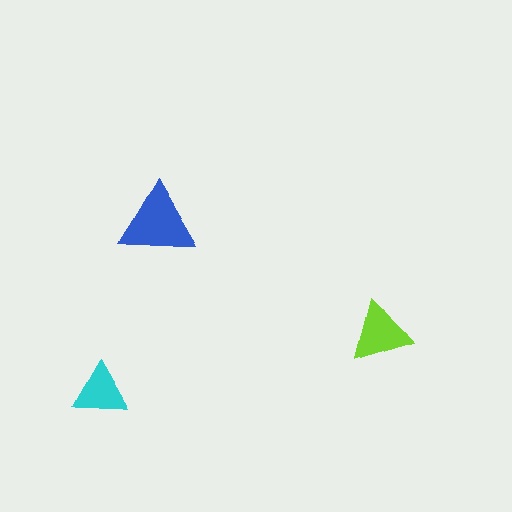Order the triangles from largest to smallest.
the blue one, the lime one, the cyan one.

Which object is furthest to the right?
The lime triangle is rightmost.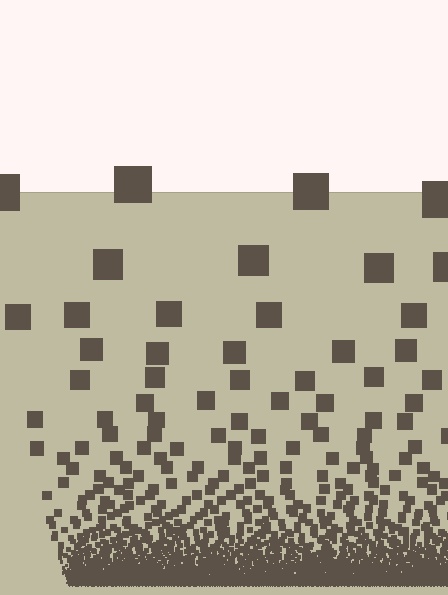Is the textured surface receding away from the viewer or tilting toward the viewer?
The surface appears to tilt toward the viewer. Texture elements get larger and sparser toward the top.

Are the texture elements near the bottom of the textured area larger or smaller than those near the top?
Smaller. The gradient is inverted — elements near the bottom are smaller and denser.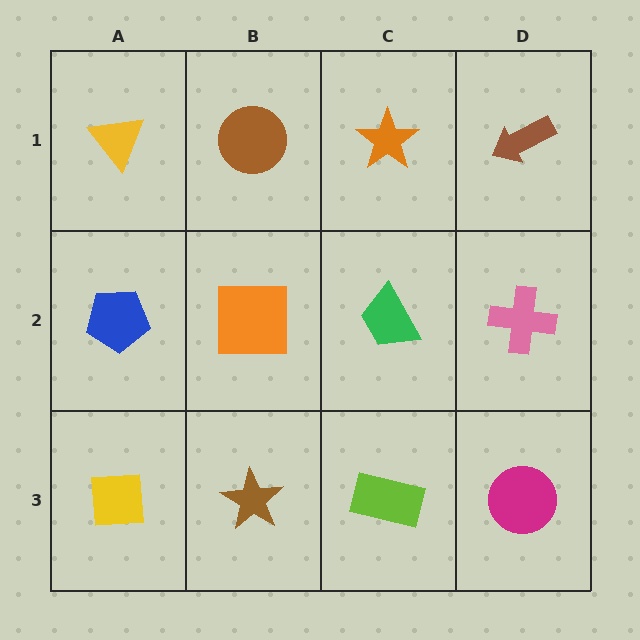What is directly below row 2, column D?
A magenta circle.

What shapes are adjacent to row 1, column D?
A pink cross (row 2, column D), an orange star (row 1, column C).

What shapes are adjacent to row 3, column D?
A pink cross (row 2, column D), a lime rectangle (row 3, column C).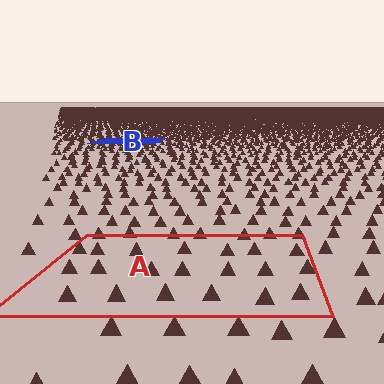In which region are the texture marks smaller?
The texture marks are smaller in region B, because it is farther away.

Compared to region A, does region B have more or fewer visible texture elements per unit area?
Region B has more texture elements per unit area — they are packed more densely because it is farther away.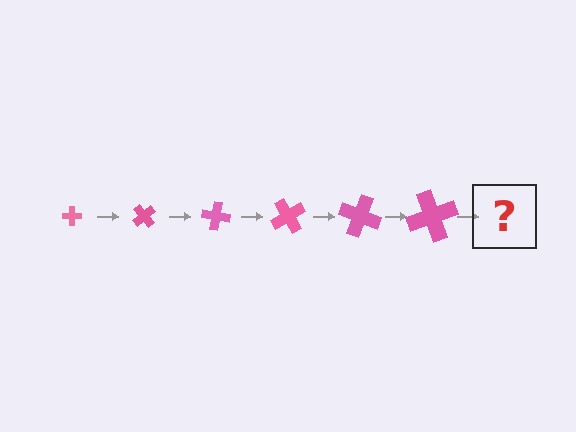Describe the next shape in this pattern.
It should be a cross, larger than the previous one and rotated 300 degrees from the start.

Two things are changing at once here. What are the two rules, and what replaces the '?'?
The two rules are that the cross grows larger each step and it rotates 50 degrees each step. The '?' should be a cross, larger than the previous one and rotated 300 degrees from the start.